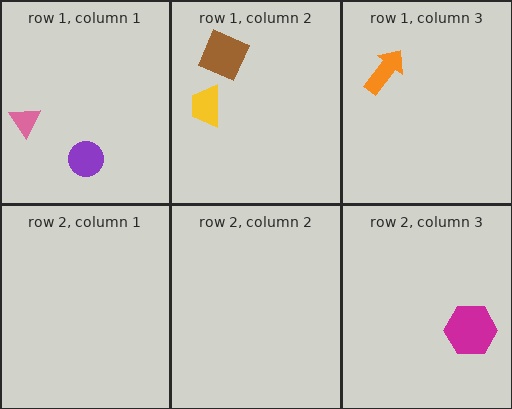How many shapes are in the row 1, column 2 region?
2.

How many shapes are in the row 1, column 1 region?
2.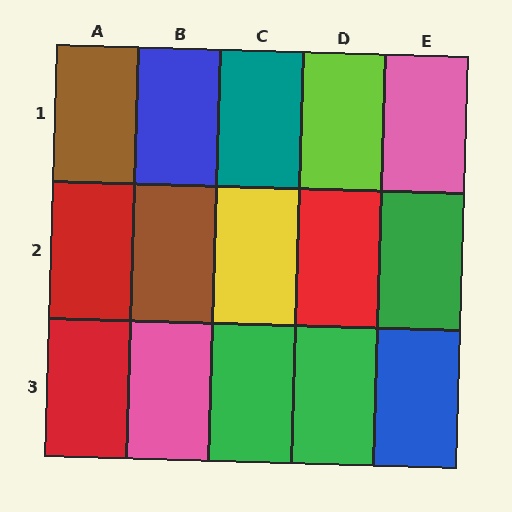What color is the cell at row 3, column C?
Green.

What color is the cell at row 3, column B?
Pink.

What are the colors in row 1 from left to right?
Brown, blue, teal, lime, pink.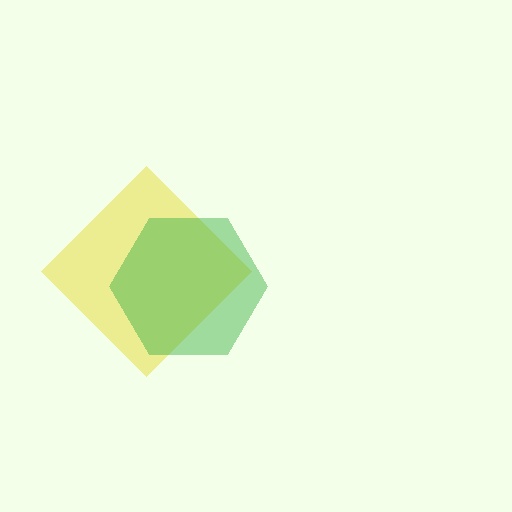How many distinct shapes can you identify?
There are 2 distinct shapes: a yellow diamond, a green hexagon.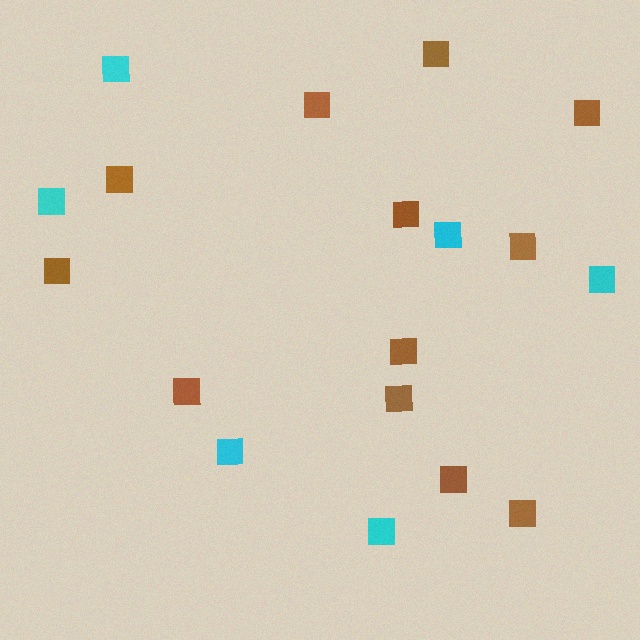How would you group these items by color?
There are 2 groups: one group of brown squares (12) and one group of cyan squares (6).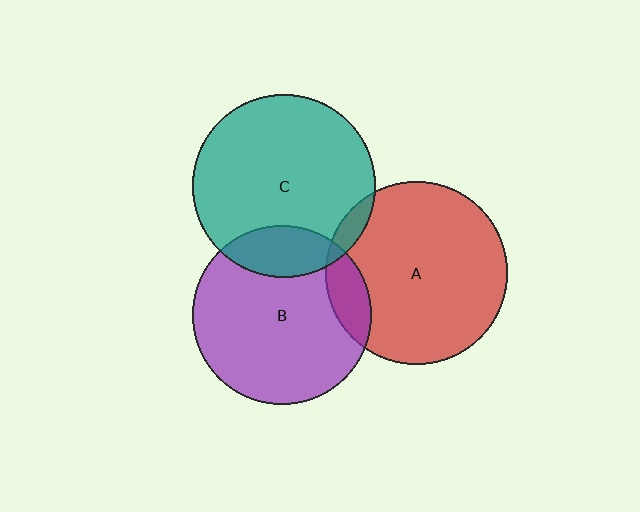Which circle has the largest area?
Circle C (teal).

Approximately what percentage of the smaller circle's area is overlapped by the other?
Approximately 10%.